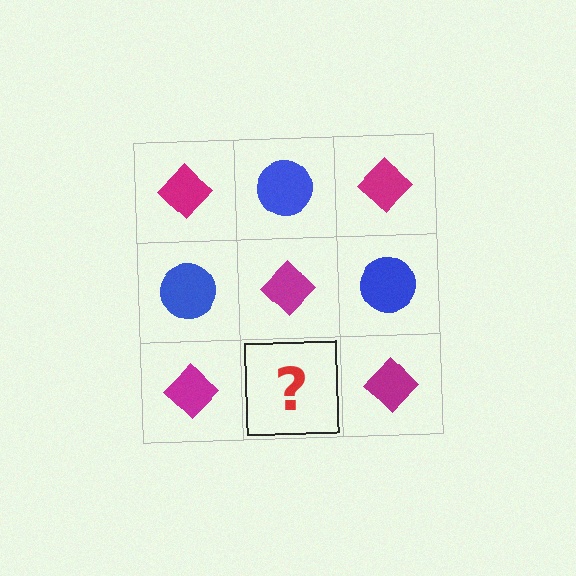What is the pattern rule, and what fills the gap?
The rule is that it alternates magenta diamond and blue circle in a checkerboard pattern. The gap should be filled with a blue circle.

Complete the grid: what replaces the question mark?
The question mark should be replaced with a blue circle.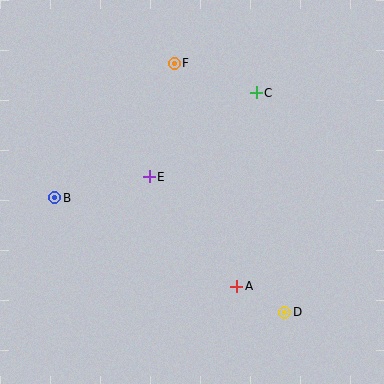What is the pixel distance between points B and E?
The distance between B and E is 97 pixels.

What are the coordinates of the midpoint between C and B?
The midpoint between C and B is at (156, 145).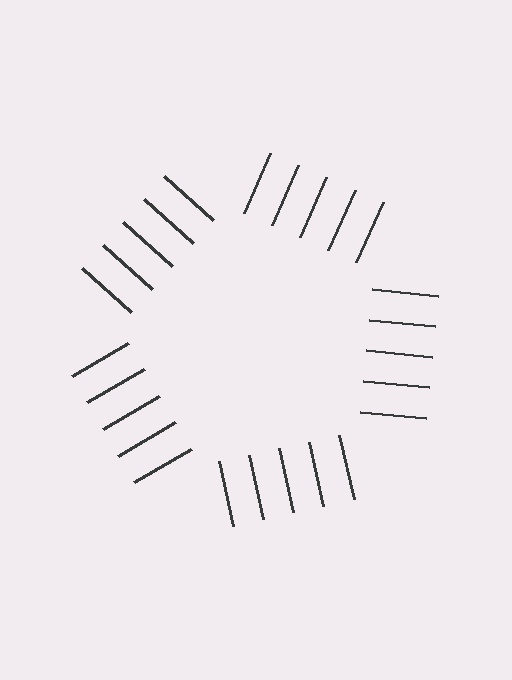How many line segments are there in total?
25 — 5 along each of the 5 edges.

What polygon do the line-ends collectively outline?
An illusory pentagon — the line segments terminate on its edges but no continuous stroke is drawn.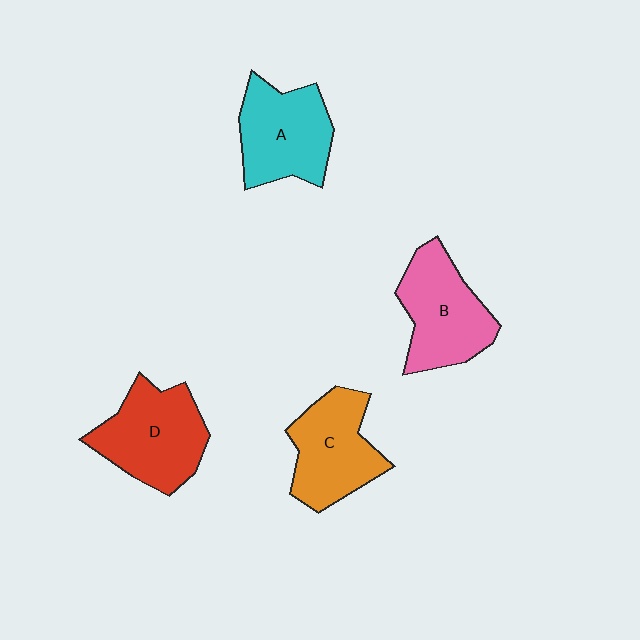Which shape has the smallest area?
Shape C (orange).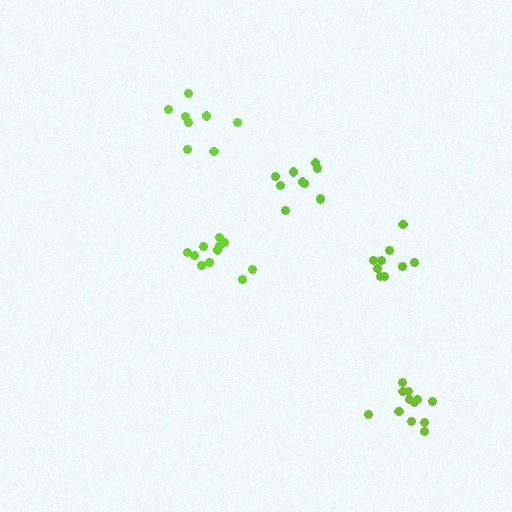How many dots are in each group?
Group 1: 10 dots, Group 2: 12 dots, Group 3: 11 dots, Group 4: 8 dots, Group 5: 9 dots (50 total).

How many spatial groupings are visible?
There are 5 spatial groupings.